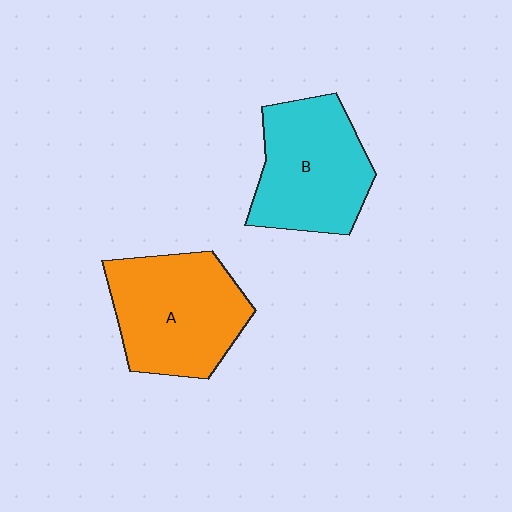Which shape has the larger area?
Shape A (orange).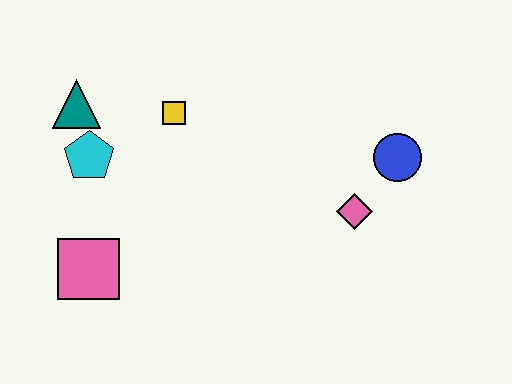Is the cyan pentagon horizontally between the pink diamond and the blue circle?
No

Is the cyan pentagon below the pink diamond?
No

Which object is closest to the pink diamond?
The blue circle is closest to the pink diamond.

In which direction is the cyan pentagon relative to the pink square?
The cyan pentagon is above the pink square.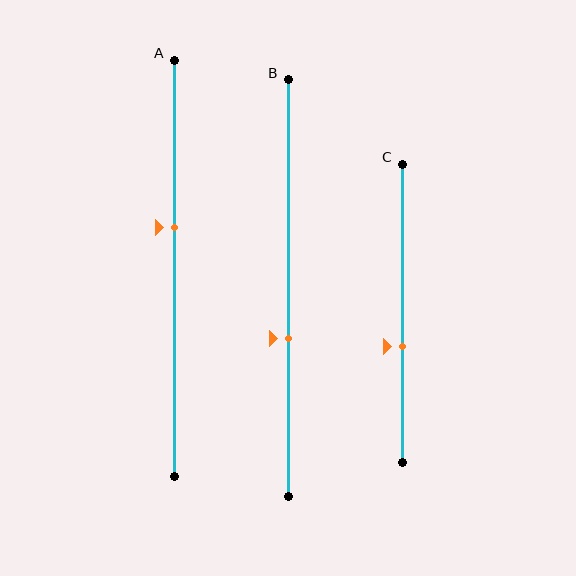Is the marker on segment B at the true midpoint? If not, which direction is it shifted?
No, the marker on segment B is shifted downward by about 12% of the segment length.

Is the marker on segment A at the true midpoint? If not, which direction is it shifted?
No, the marker on segment A is shifted upward by about 10% of the segment length.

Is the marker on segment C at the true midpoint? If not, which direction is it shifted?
No, the marker on segment C is shifted downward by about 11% of the segment length.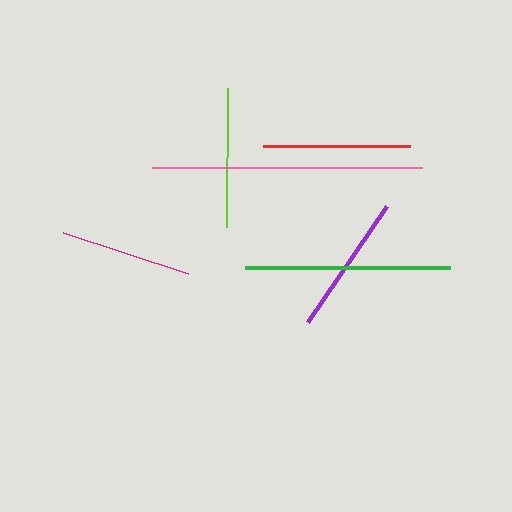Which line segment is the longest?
The pink line is the longest at approximately 270 pixels.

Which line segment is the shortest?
The magenta line is the shortest at approximately 131 pixels.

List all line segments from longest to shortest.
From longest to shortest: pink, green, red, purple, lime, magenta.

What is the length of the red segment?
The red segment is approximately 147 pixels long.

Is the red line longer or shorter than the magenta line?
The red line is longer than the magenta line.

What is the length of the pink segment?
The pink segment is approximately 270 pixels long.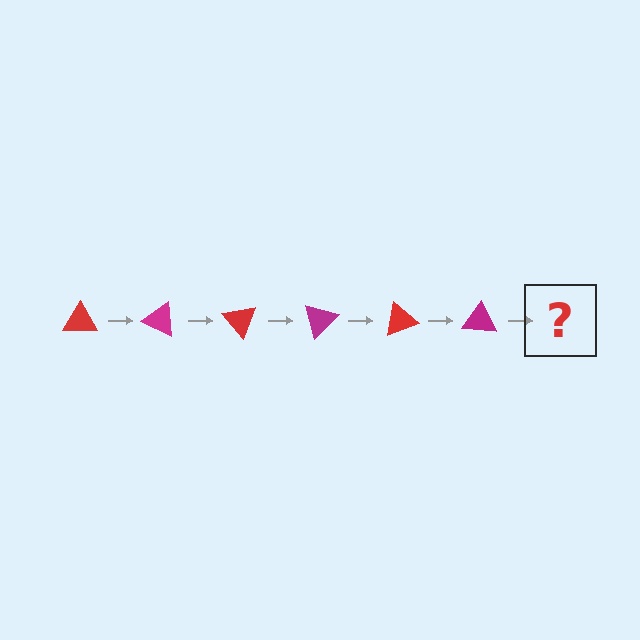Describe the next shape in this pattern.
It should be a red triangle, rotated 150 degrees from the start.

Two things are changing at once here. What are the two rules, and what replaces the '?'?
The two rules are that it rotates 25 degrees each step and the color cycles through red and magenta. The '?' should be a red triangle, rotated 150 degrees from the start.